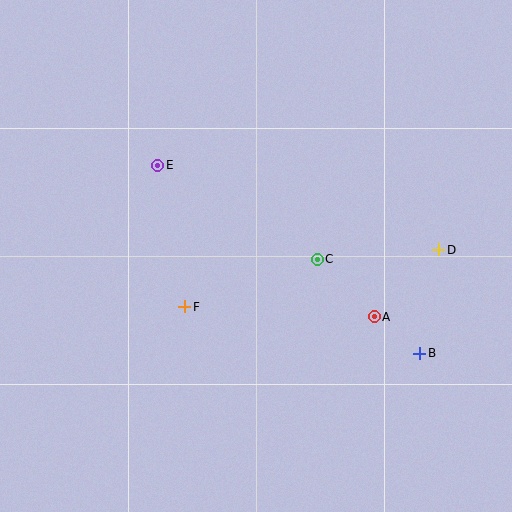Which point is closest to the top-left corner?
Point E is closest to the top-left corner.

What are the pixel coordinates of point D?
Point D is at (439, 250).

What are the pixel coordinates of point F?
Point F is at (185, 307).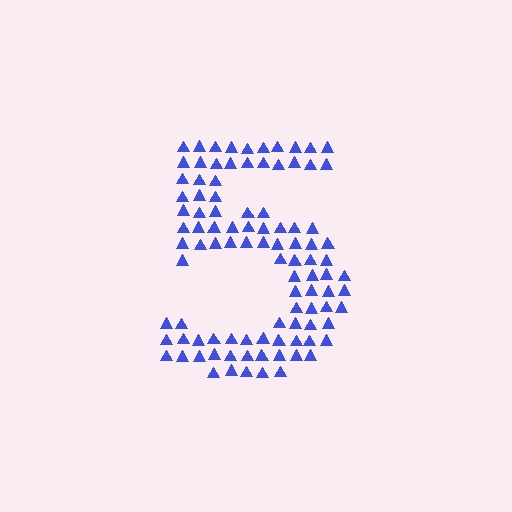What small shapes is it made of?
It is made of small triangles.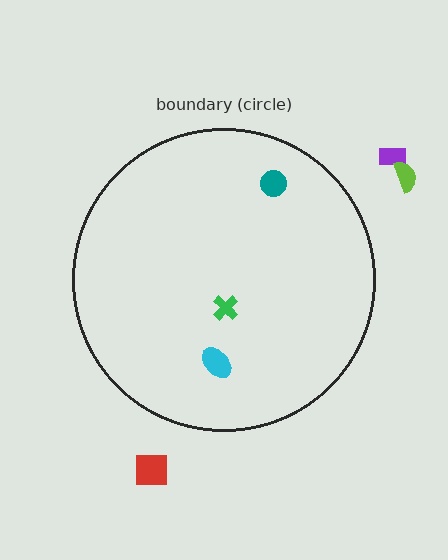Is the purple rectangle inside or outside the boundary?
Outside.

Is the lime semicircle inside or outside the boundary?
Outside.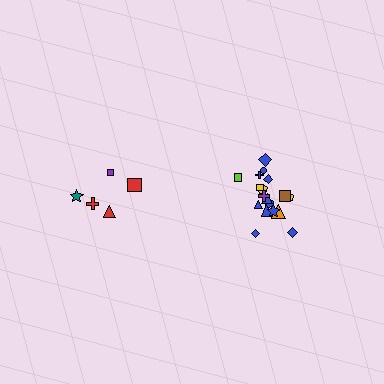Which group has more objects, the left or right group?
The right group.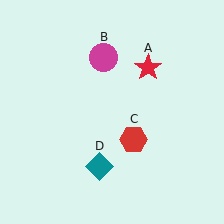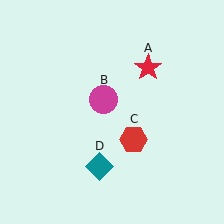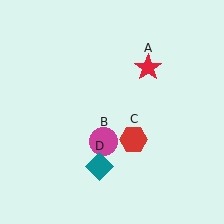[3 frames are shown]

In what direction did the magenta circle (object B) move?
The magenta circle (object B) moved down.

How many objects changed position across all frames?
1 object changed position: magenta circle (object B).